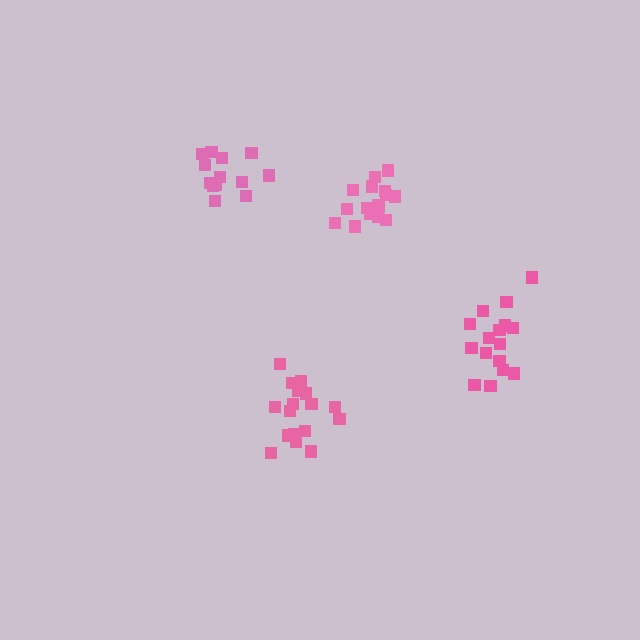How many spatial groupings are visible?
There are 4 spatial groupings.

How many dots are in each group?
Group 1: 16 dots, Group 2: 16 dots, Group 3: 17 dots, Group 4: 13 dots (62 total).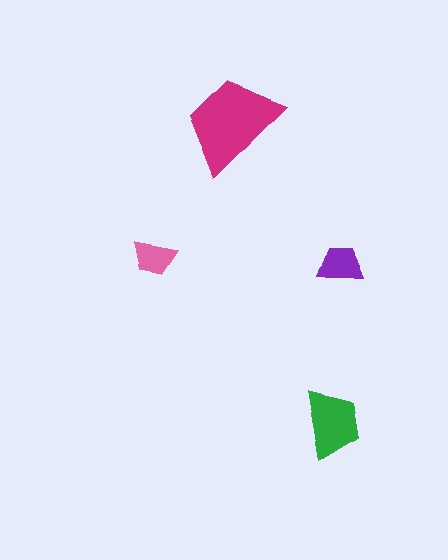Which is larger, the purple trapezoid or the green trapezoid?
The green one.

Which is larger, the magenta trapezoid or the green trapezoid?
The magenta one.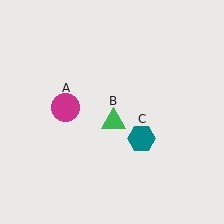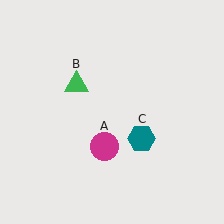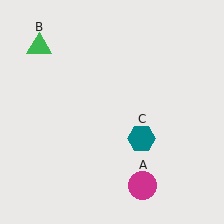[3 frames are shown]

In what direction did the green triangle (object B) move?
The green triangle (object B) moved up and to the left.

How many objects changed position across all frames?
2 objects changed position: magenta circle (object A), green triangle (object B).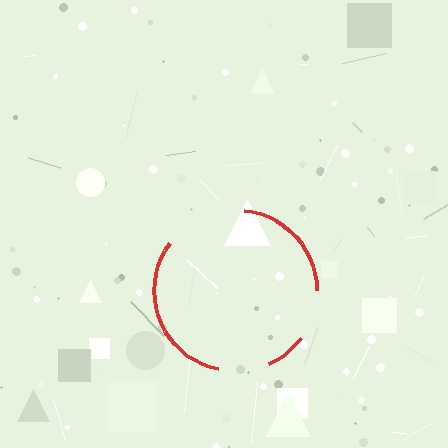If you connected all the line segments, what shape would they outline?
They would outline a circle.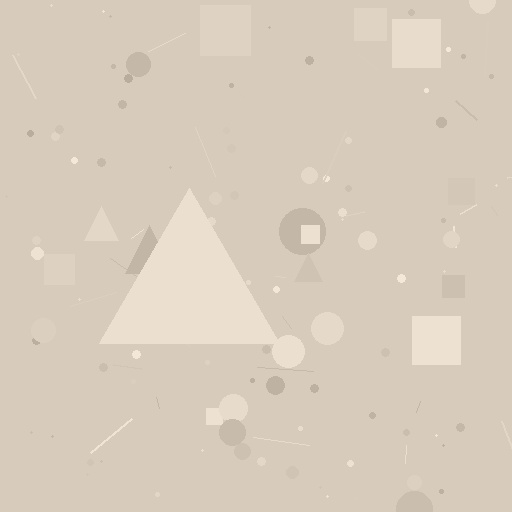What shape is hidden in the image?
A triangle is hidden in the image.